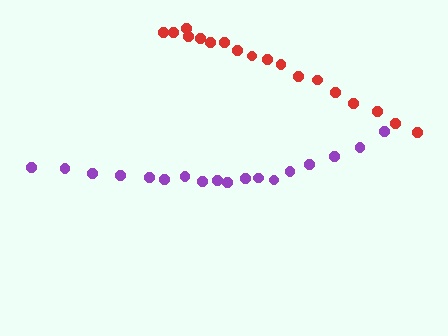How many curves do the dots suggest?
There are 2 distinct paths.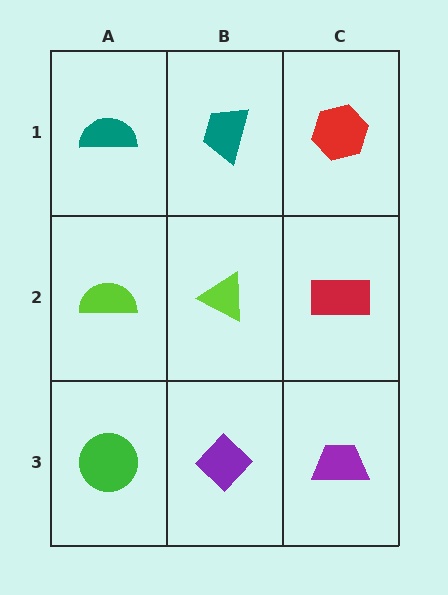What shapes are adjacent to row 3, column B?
A lime triangle (row 2, column B), a green circle (row 3, column A), a purple trapezoid (row 3, column C).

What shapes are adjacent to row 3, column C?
A red rectangle (row 2, column C), a purple diamond (row 3, column B).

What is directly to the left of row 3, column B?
A green circle.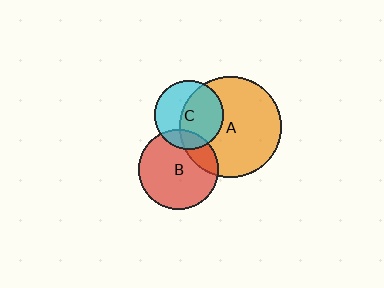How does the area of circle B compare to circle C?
Approximately 1.3 times.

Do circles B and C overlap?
Yes.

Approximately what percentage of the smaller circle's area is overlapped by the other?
Approximately 15%.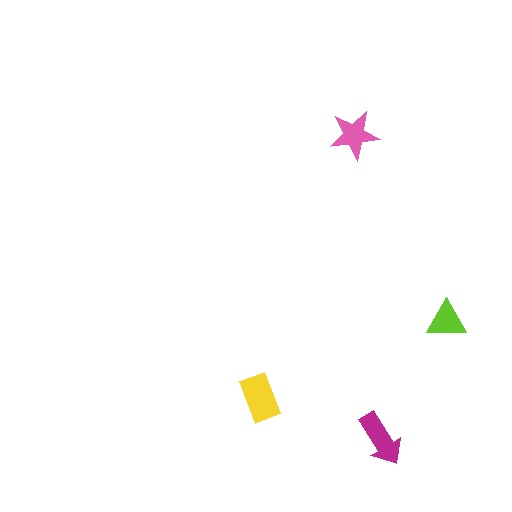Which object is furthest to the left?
The yellow rectangle is leftmost.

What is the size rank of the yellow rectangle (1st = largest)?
1st.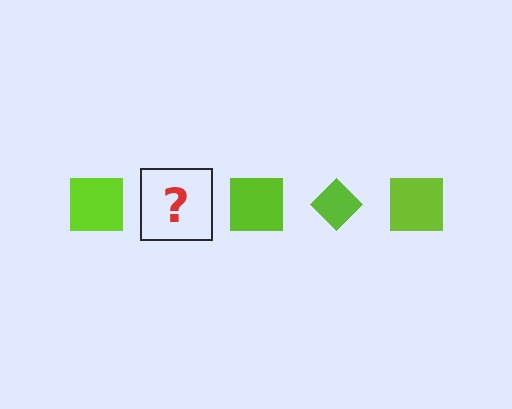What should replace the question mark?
The question mark should be replaced with a lime diamond.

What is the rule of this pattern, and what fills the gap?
The rule is that the pattern cycles through square, diamond shapes in lime. The gap should be filled with a lime diamond.